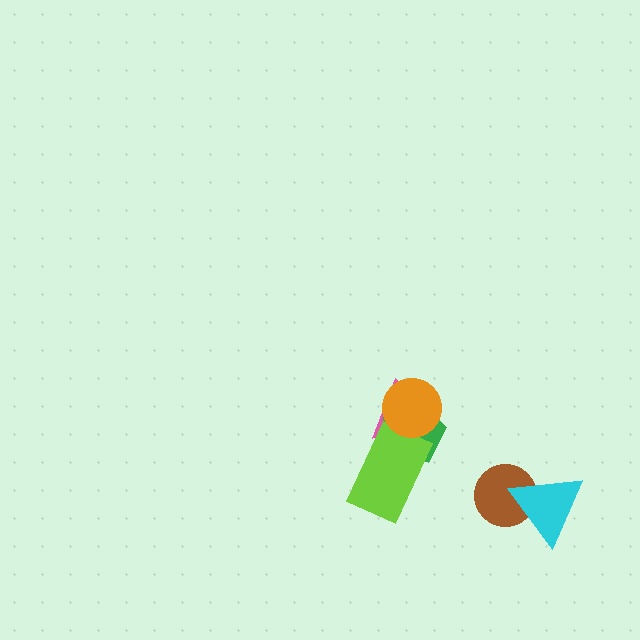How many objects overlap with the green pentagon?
3 objects overlap with the green pentagon.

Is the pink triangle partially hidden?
Yes, it is partially covered by another shape.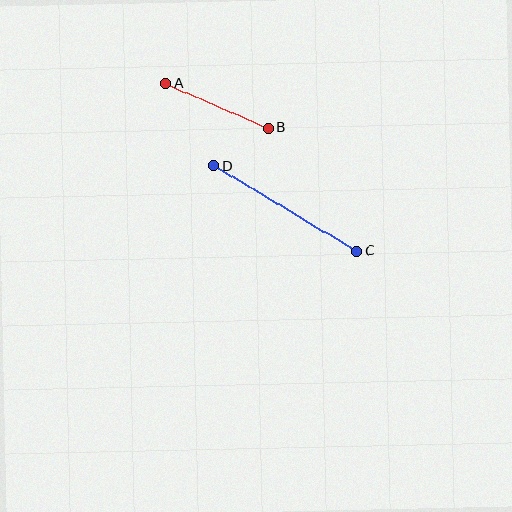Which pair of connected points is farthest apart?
Points C and D are farthest apart.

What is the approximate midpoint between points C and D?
The midpoint is at approximately (285, 208) pixels.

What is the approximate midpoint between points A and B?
The midpoint is at approximately (217, 105) pixels.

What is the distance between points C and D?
The distance is approximately 166 pixels.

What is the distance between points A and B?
The distance is approximately 112 pixels.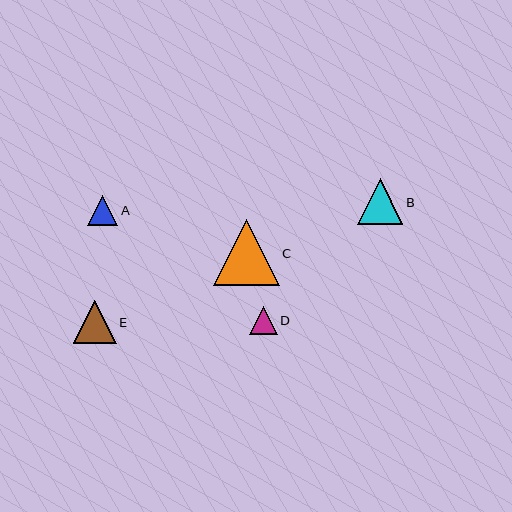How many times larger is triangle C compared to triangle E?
Triangle C is approximately 1.5 times the size of triangle E.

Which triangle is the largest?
Triangle C is the largest with a size of approximately 66 pixels.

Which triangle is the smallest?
Triangle D is the smallest with a size of approximately 28 pixels.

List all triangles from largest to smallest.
From largest to smallest: C, B, E, A, D.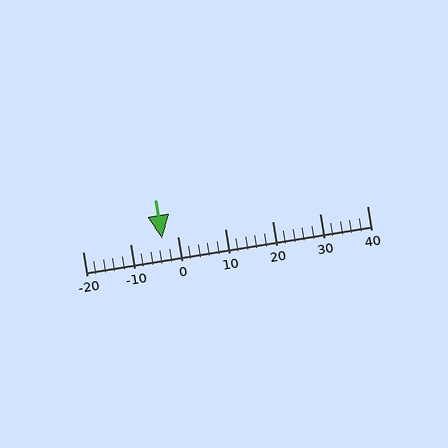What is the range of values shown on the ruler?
The ruler shows values from -20 to 40.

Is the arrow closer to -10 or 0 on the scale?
The arrow is closer to 0.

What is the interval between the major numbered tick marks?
The major tick marks are spaced 10 units apart.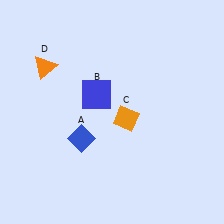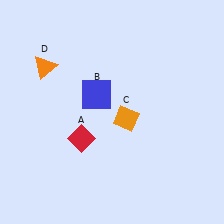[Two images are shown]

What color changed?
The diamond (A) changed from blue in Image 1 to red in Image 2.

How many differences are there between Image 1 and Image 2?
There is 1 difference between the two images.